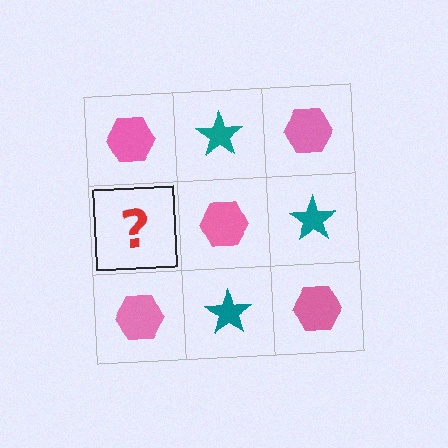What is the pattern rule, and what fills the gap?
The rule is that it alternates pink hexagon and teal star in a checkerboard pattern. The gap should be filled with a teal star.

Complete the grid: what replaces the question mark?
The question mark should be replaced with a teal star.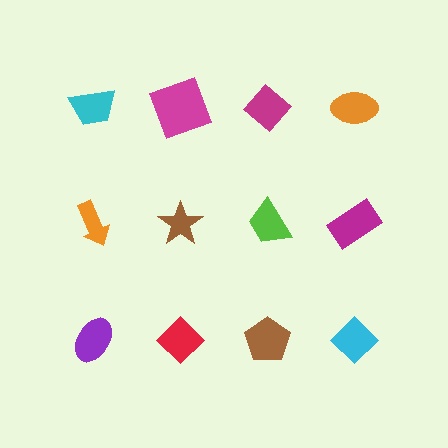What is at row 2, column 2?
A brown star.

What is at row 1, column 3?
A magenta diamond.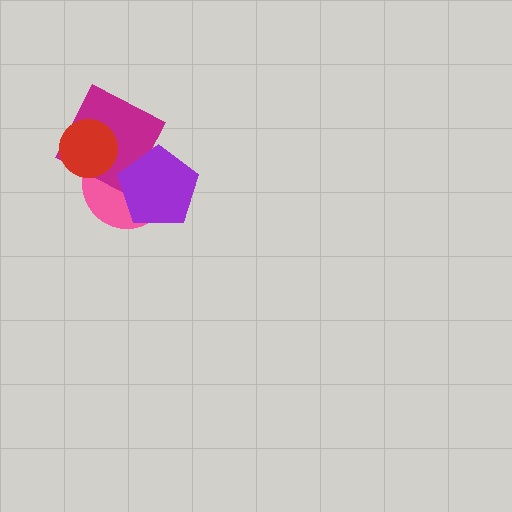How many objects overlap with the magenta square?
3 objects overlap with the magenta square.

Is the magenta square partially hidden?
Yes, it is partially covered by another shape.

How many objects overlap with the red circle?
2 objects overlap with the red circle.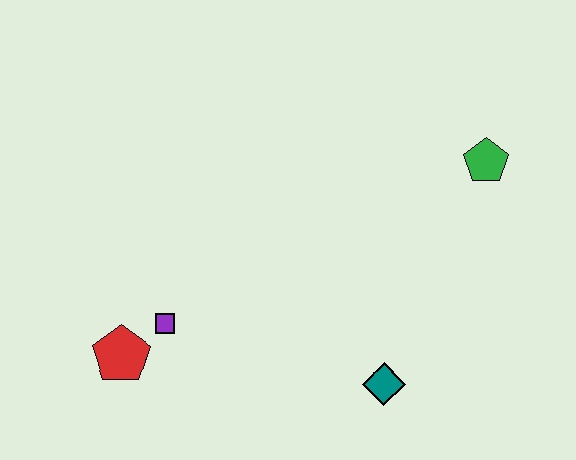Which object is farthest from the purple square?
The green pentagon is farthest from the purple square.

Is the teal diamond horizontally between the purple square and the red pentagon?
No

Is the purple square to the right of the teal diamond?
No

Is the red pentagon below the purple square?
Yes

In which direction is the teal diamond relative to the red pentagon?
The teal diamond is to the right of the red pentagon.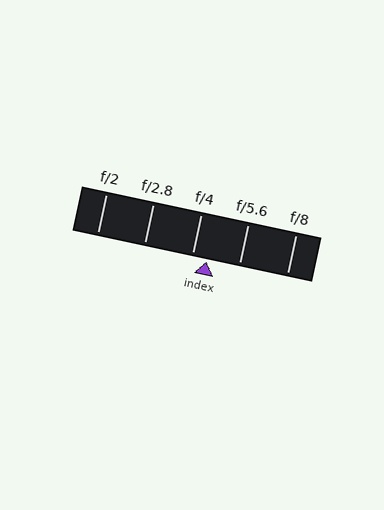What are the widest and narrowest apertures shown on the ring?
The widest aperture shown is f/2 and the narrowest is f/8.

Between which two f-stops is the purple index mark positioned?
The index mark is between f/4 and f/5.6.